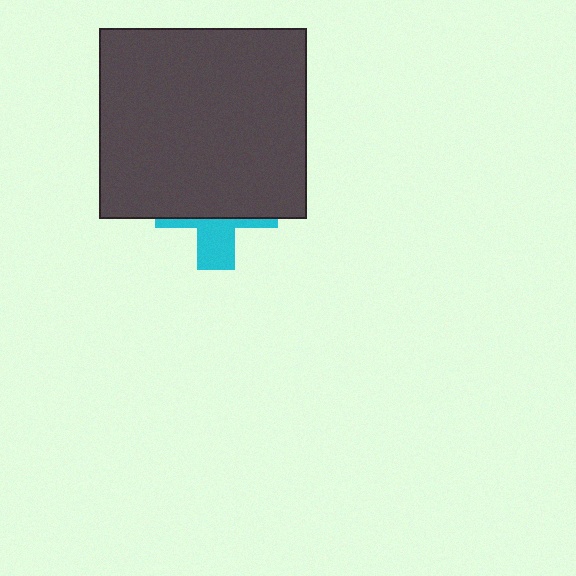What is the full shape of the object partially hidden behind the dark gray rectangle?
The partially hidden object is a cyan cross.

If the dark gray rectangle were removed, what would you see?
You would see the complete cyan cross.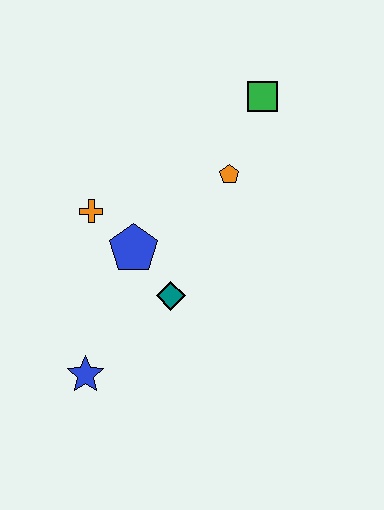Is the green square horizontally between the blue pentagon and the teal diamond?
No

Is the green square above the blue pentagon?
Yes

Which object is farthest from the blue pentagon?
The green square is farthest from the blue pentagon.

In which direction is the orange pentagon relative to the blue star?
The orange pentagon is above the blue star.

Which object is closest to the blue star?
The teal diamond is closest to the blue star.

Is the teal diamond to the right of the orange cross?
Yes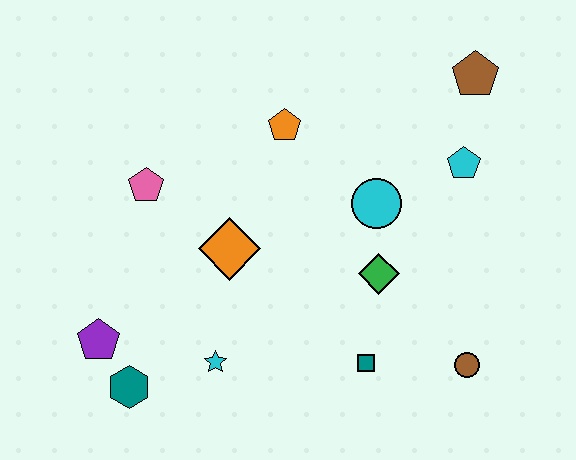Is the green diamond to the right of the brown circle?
No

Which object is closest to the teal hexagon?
The purple pentagon is closest to the teal hexagon.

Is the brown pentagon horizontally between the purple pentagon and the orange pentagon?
No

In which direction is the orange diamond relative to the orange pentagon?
The orange diamond is below the orange pentagon.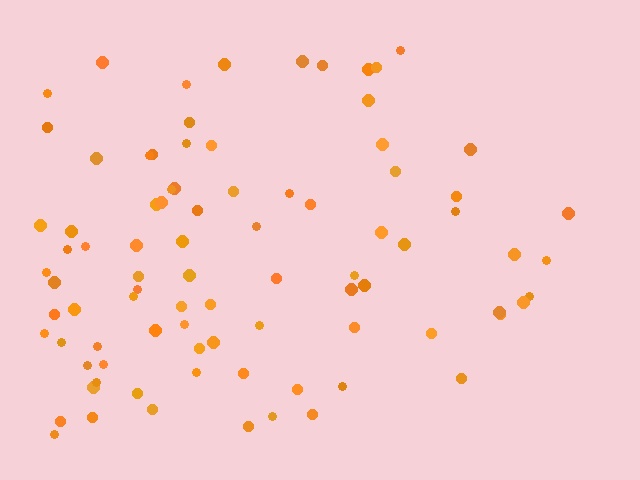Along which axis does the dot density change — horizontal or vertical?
Horizontal.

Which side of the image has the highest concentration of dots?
The left.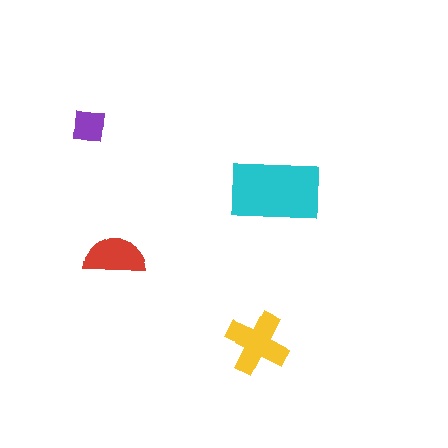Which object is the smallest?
The purple square.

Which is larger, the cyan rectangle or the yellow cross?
The cyan rectangle.